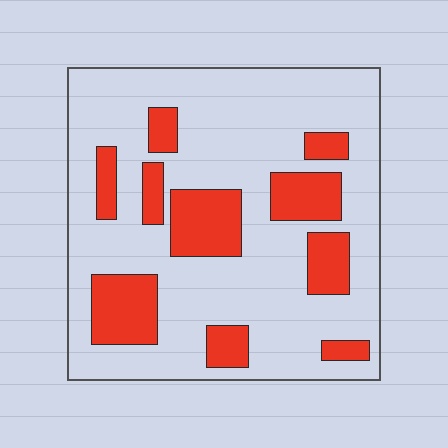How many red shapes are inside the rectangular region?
10.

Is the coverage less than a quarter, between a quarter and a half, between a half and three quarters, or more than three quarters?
Less than a quarter.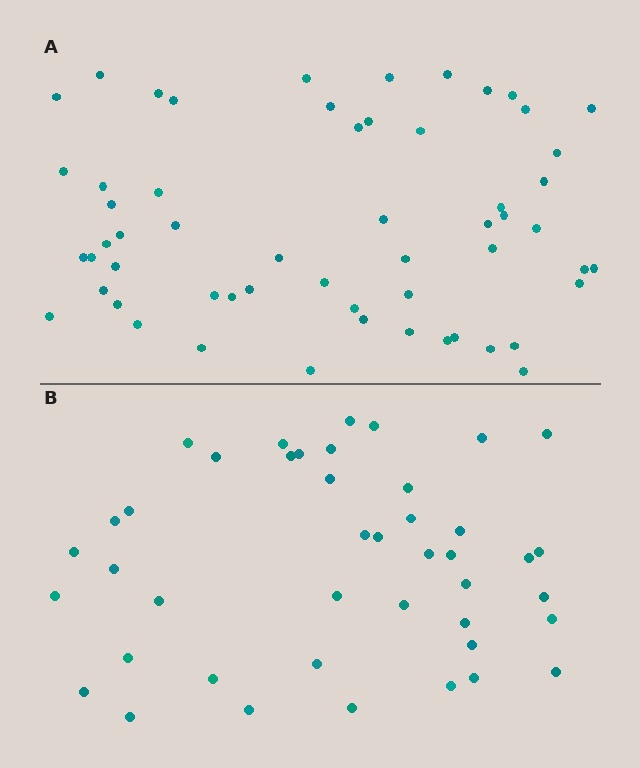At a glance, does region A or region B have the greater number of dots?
Region A (the top region) has more dots.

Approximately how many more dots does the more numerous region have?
Region A has approximately 15 more dots than region B.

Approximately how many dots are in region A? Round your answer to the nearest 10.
About 60 dots. (The exact count is 57, which rounds to 60.)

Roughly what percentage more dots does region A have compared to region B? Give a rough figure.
About 35% more.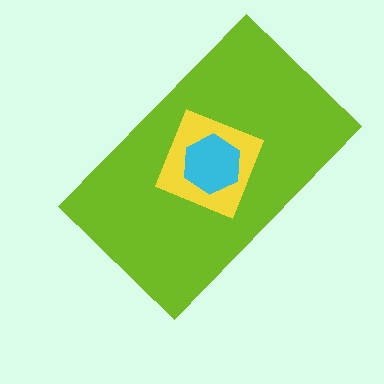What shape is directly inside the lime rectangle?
The yellow diamond.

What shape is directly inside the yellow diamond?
The cyan hexagon.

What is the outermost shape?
The lime rectangle.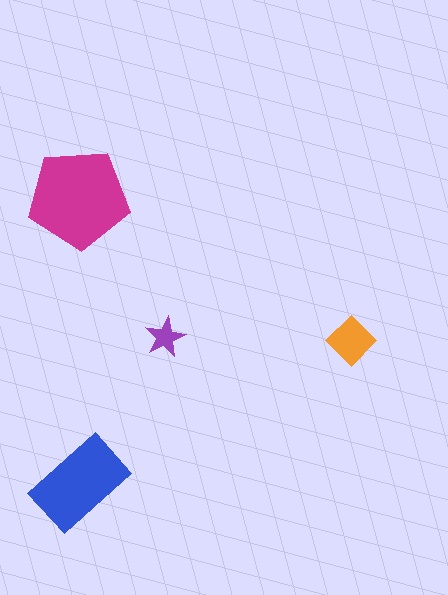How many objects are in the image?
There are 4 objects in the image.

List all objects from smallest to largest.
The purple star, the orange diamond, the blue rectangle, the magenta pentagon.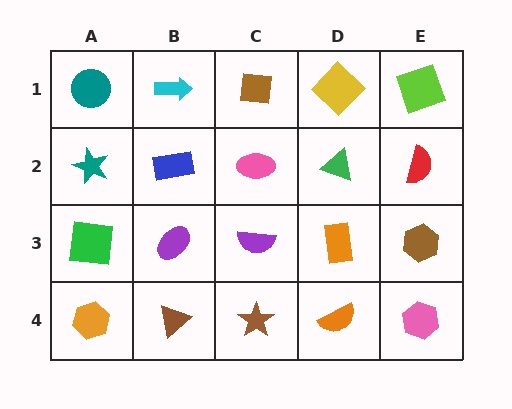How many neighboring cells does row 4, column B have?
3.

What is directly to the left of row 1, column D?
A brown square.